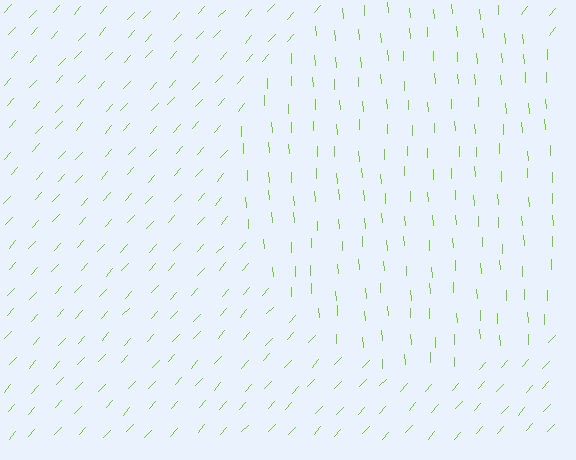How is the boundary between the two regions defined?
The boundary is defined purely by a change in line orientation (approximately 45 degrees difference). All lines are the same color and thickness.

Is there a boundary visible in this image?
Yes, there is a texture boundary formed by a change in line orientation.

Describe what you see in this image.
The image is filled with small lime line segments. A circle region in the image has lines oriented differently from the surrounding lines, creating a visible texture boundary.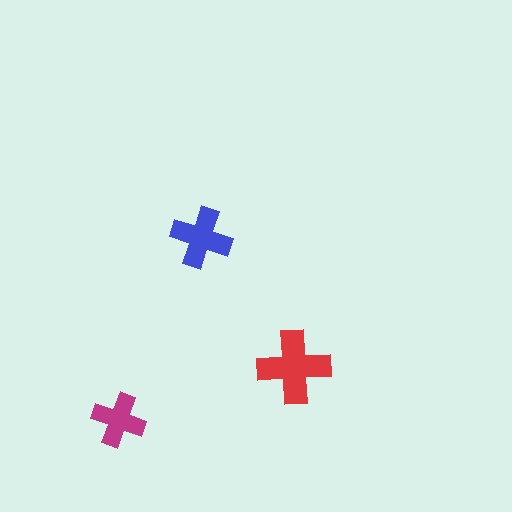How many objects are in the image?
There are 3 objects in the image.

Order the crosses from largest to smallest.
the red one, the blue one, the magenta one.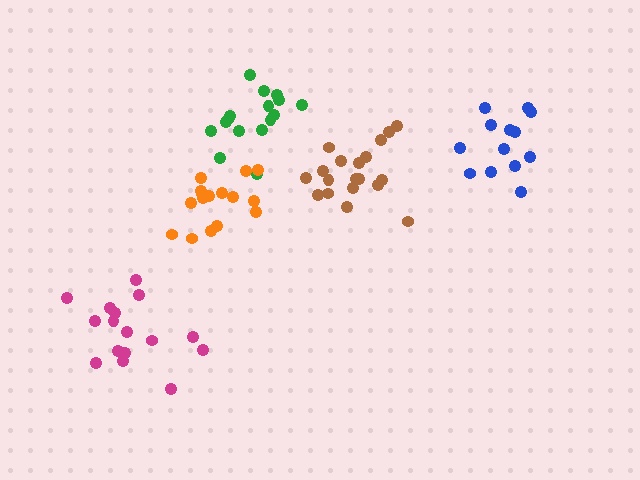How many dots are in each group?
Group 1: 16 dots, Group 2: 16 dots, Group 3: 13 dots, Group 4: 19 dots, Group 5: 16 dots (80 total).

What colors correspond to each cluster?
The clusters are colored: green, orange, blue, brown, magenta.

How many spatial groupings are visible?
There are 5 spatial groupings.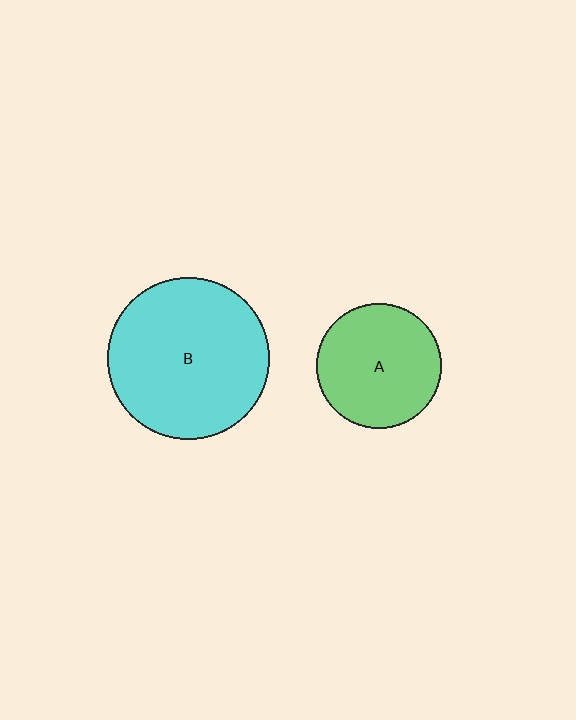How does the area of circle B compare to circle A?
Approximately 1.7 times.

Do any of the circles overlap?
No, none of the circles overlap.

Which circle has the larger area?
Circle B (cyan).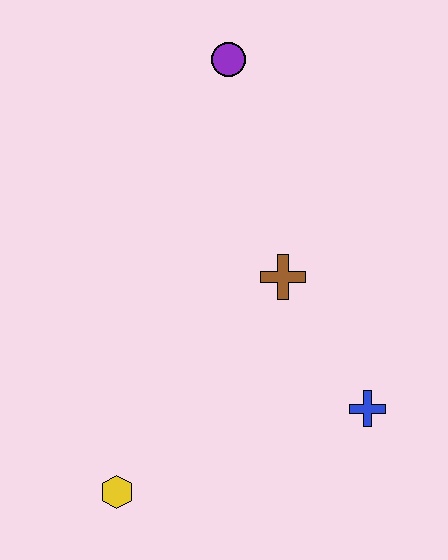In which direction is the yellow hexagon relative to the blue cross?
The yellow hexagon is to the left of the blue cross.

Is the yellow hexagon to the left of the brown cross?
Yes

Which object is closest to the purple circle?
The brown cross is closest to the purple circle.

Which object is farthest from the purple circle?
The yellow hexagon is farthest from the purple circle.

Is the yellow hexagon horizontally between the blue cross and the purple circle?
No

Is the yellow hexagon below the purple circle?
Yes